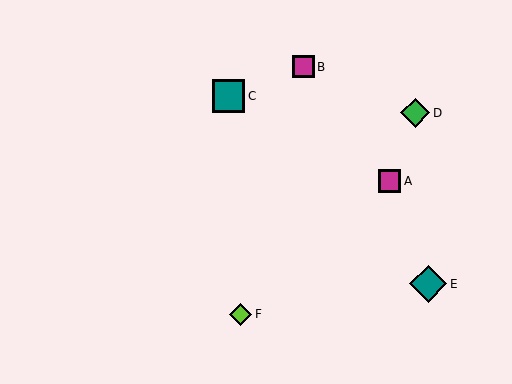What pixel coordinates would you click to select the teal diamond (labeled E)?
Click at (428, 284) to select the teal diamond E.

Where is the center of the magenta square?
The center of the magenta square is at (303, 67).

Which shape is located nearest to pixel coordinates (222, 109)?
The teal square (labeled C) at (228, 96) is nearest to that location.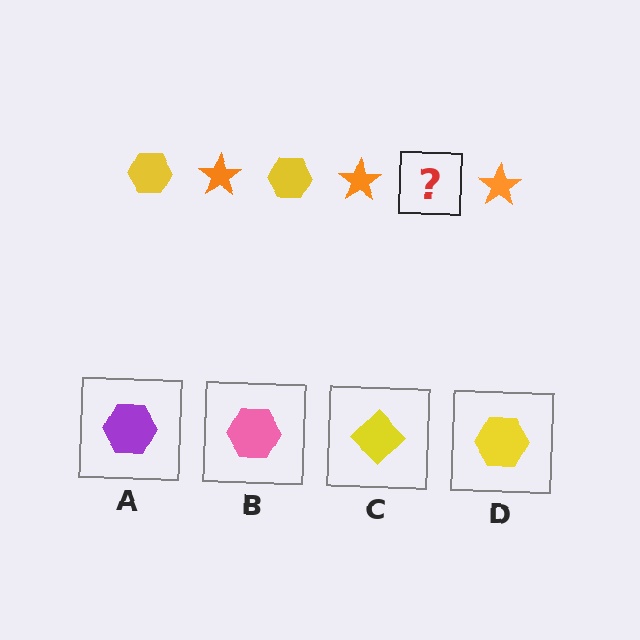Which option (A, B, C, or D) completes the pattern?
D.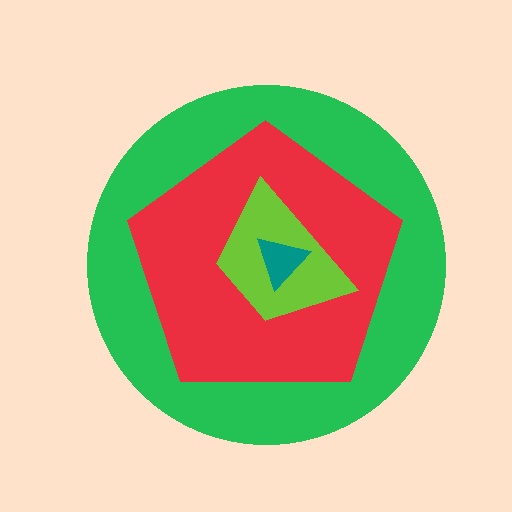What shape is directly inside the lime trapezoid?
The teal triangle.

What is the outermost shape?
The green circle.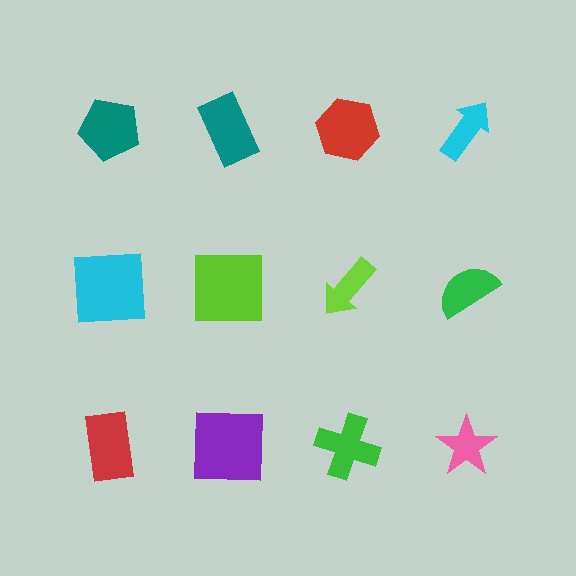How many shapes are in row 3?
4 shapes.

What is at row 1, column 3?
A red hexagon.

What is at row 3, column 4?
A pink star.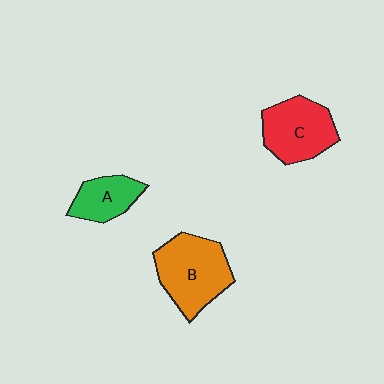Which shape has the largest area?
Shape B (orange).